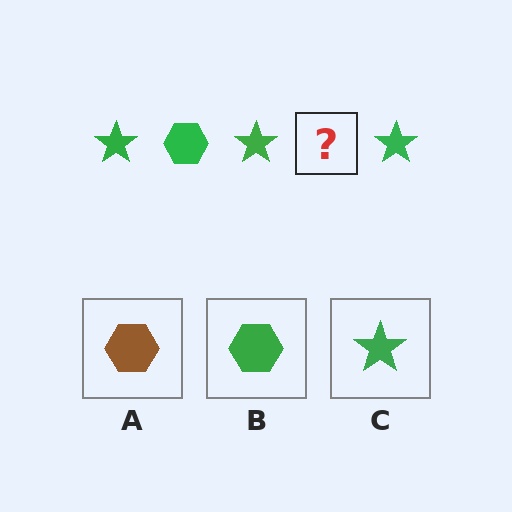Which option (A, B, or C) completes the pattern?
B.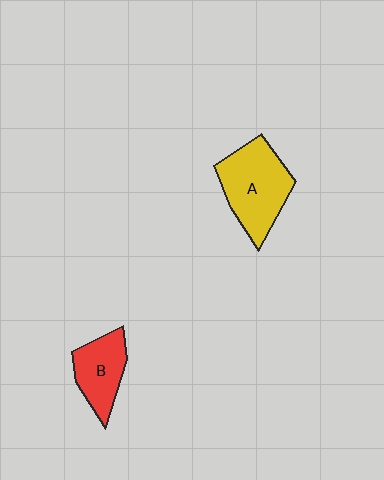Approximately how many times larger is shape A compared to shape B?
Approximately 1.5 times.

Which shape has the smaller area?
Shape B (red).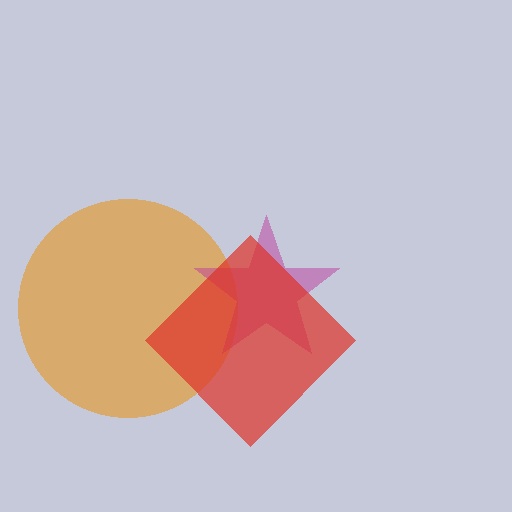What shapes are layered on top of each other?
The layered shapes are: an orange circle, a magenta star, a red diamond.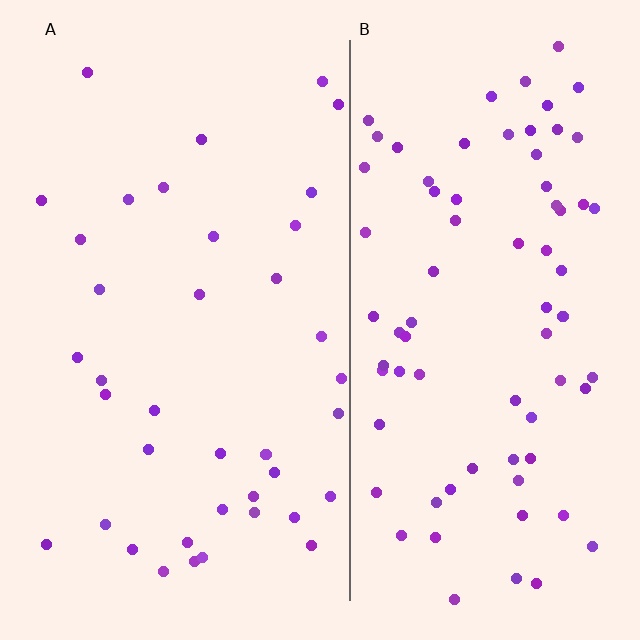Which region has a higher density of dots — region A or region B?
B (the right).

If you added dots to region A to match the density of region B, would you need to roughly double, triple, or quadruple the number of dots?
Approximately double.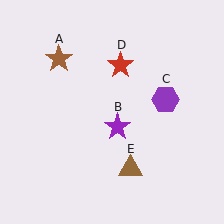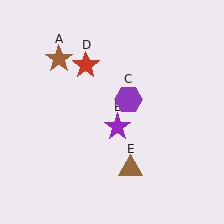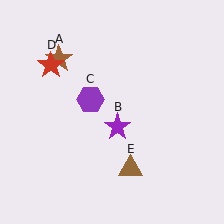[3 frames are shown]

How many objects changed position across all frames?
2 objects changed position: purple hexagon (object C), red star (object D).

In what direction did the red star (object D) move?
The red star (object D) moved left.